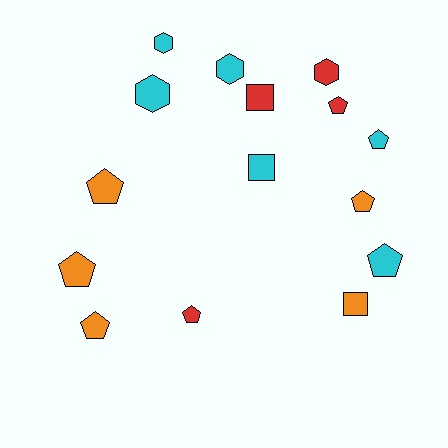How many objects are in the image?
There are 15 objects.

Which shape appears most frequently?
Pentagon, with 8 objects.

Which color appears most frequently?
Cyan, with 6 objects.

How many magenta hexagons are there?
There are no magenta hexagons.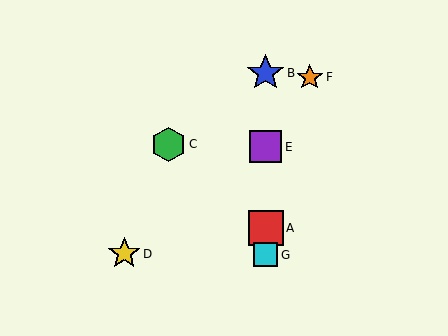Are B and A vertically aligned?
Yes, both are at x≈266.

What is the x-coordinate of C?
Object C is at x≈168.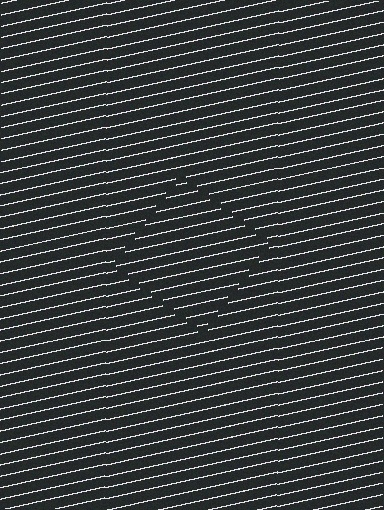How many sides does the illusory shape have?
4 sides — the line-ends trace a square.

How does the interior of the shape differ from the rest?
The interior of the shape contains the same grating, shifted by half a period — the contour is defined by the phase discontinuity where line-ends from the inner and outer gratings abut.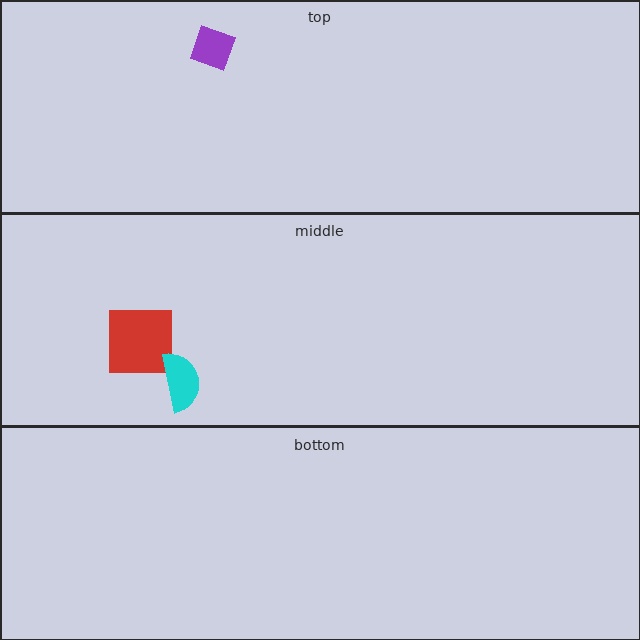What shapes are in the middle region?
The red square, the cyan semicircle.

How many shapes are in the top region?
1.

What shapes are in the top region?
The purple diamond.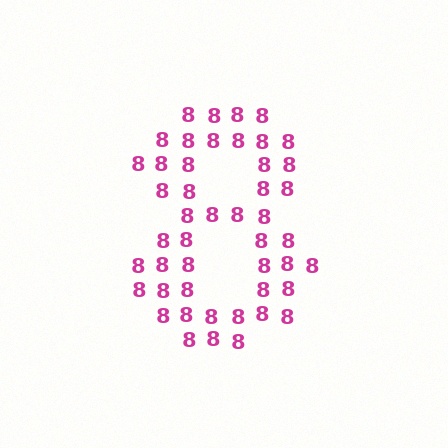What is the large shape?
The large shape is the digit 8.